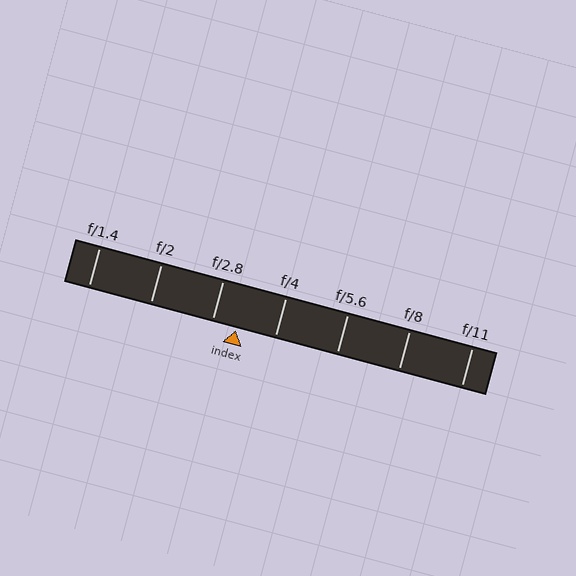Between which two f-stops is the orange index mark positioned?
The index mark is between f/2.8 and f/4.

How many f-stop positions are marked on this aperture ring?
There are 7 f-stop positions marked.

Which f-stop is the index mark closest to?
The index mark is closest to f/2.8.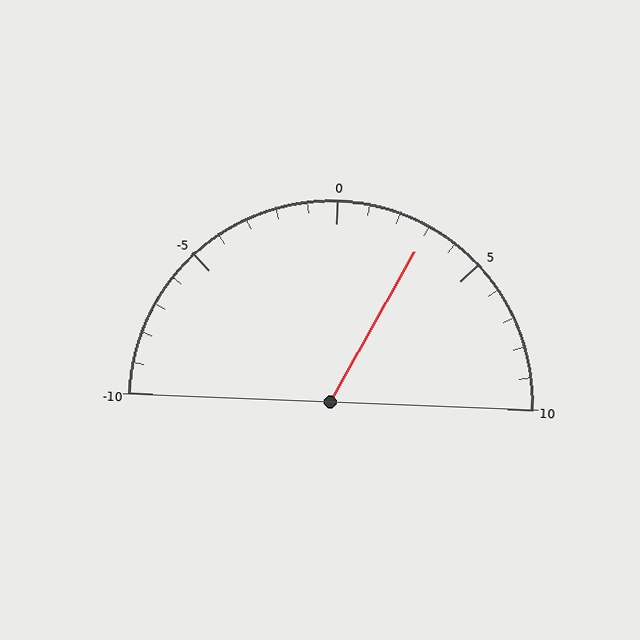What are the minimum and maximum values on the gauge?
The gauge ranges from -10 to 10.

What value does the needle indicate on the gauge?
The needle indicates approximately 3.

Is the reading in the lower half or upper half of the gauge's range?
The reading is in the upper half of the range (-10 to 10).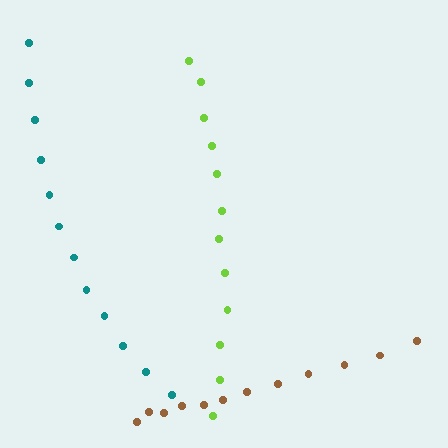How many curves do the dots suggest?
There are 3 distinct paths.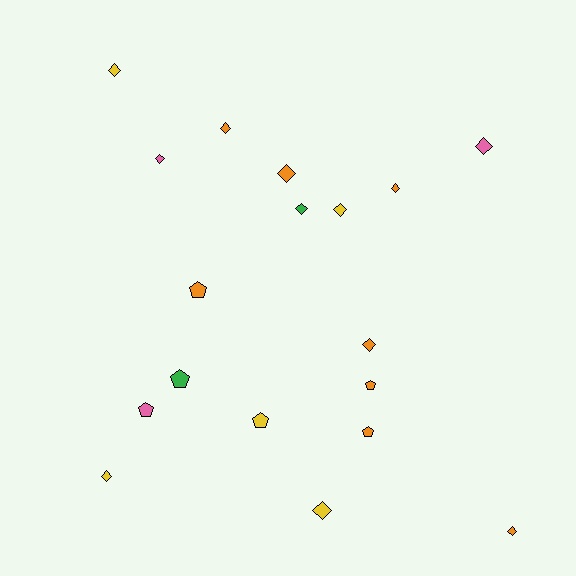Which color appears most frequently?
Orange, with 8 objects.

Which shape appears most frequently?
Diamond, with 12 objects.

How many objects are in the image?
There are 18 objects.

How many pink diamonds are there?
There are 2 pink diamonds.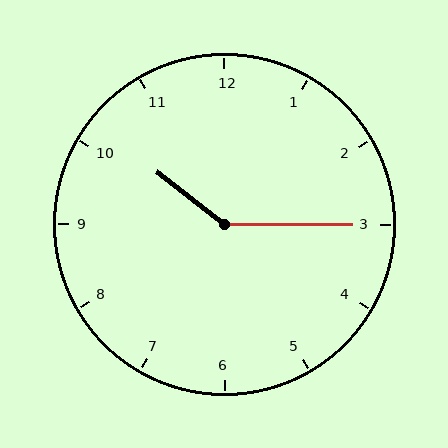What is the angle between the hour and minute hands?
Approximately 142 degrees.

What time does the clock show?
10:15.